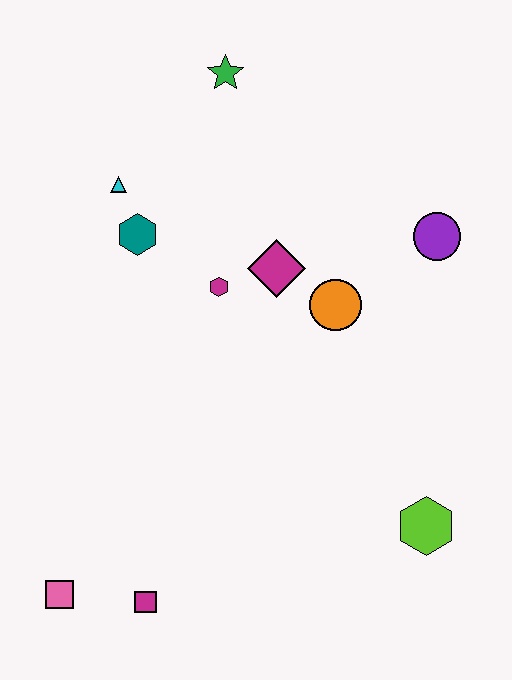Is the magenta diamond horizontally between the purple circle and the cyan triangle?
Yes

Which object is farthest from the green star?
The pink square is farthest from the green star.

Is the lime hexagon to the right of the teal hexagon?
Yes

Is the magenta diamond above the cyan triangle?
No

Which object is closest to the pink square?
The magenta square is closest to the pink square.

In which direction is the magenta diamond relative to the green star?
The magenta diamond is below the green star.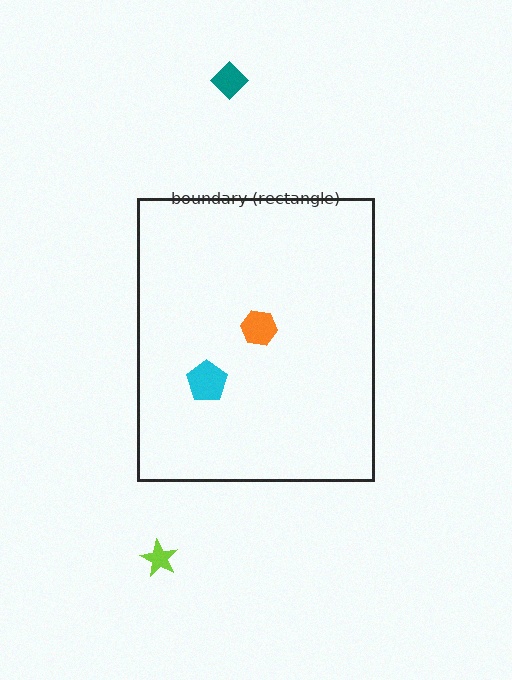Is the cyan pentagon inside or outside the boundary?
Inside.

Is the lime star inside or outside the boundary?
Outside.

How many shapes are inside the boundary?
2 inside, 2 outside.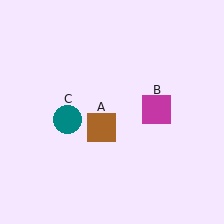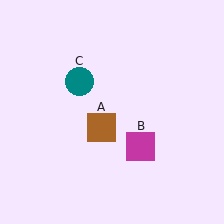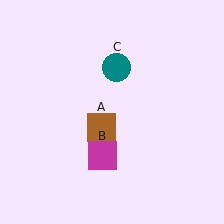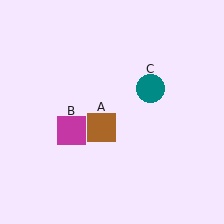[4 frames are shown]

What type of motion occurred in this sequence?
The magenta square (object B), teal circle (object C) rotated clockwise around the center of the scene.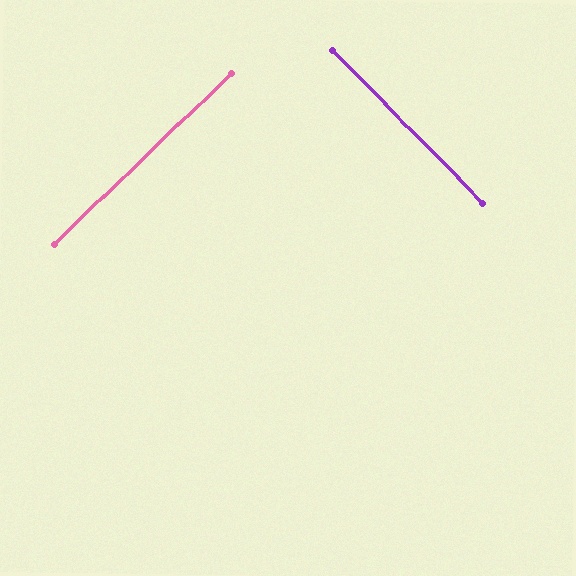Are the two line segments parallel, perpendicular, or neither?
Perpendicular — they meet at approximately 89°.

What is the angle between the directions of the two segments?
Approximately 89 degrees.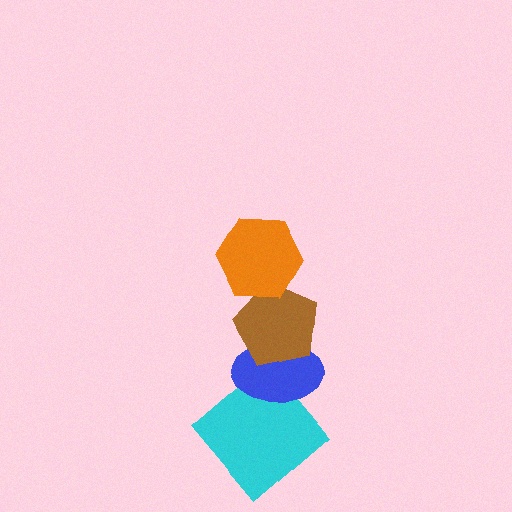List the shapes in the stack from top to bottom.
From top to bottom: the orange hexagon, the brown pentagon, the blue ellipse, the cyan diamond.